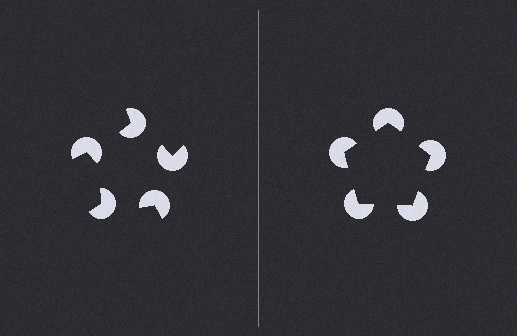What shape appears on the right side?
An illusory pentagon.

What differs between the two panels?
The pac-man discs are positioned identically on both sides; only the wedge orientations differ. On the right they align to a pentagon; on the left they are misaligned.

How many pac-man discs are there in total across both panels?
10 — 5 on each side.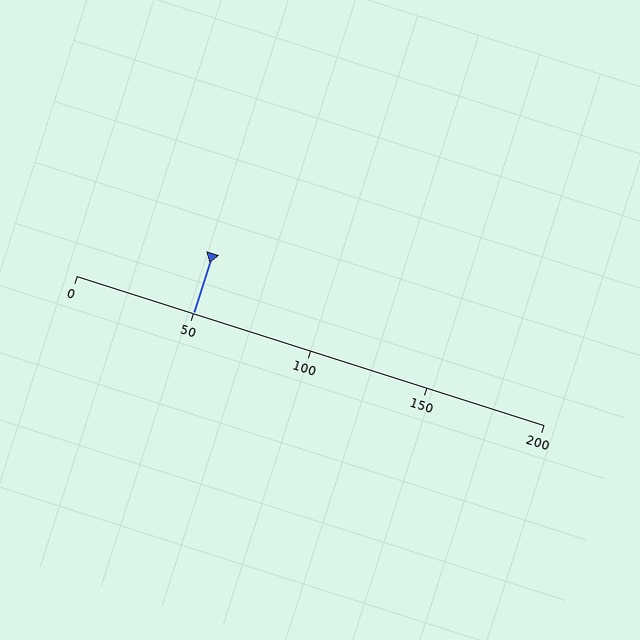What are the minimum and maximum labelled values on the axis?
The axis runs from 0 to 200.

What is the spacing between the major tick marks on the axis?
The major ticks are spaced 50 apart.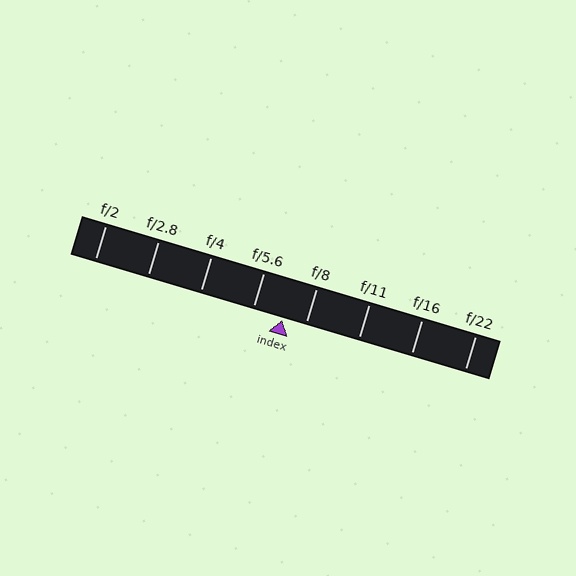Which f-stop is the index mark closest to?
The index mark is closest to f/8.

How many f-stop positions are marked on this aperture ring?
There are 8 f-stop positions marked.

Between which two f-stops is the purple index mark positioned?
The index mark is between f/5.6 and f/8.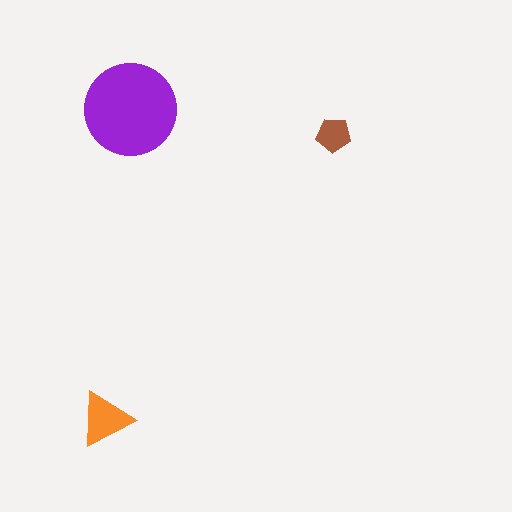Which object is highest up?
The purple circle is topmost.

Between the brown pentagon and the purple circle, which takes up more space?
The purple circle.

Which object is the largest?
The purple circle.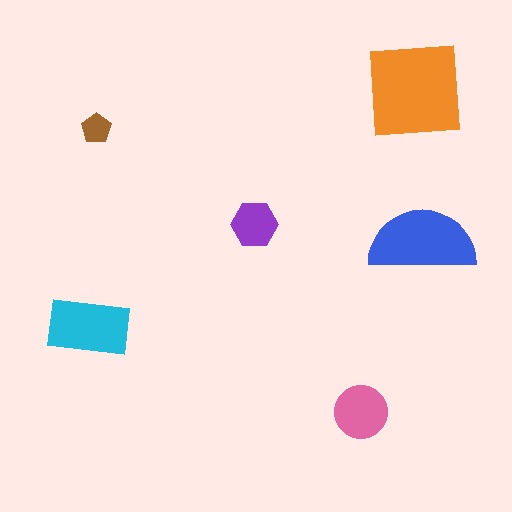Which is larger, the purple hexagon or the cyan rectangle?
The cyan rectangle.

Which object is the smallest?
The brown pentagon.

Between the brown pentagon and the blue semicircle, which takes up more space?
The blue semicircle.